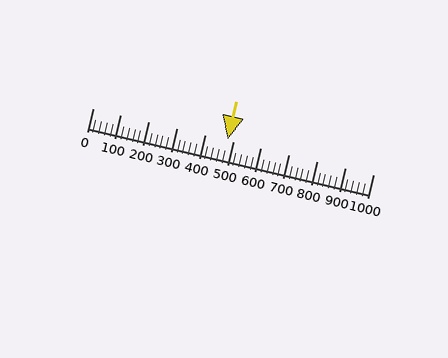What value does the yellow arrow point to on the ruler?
The yellow arrow points to approximately 480.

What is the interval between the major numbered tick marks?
The major tick marks are spaced 100 units apart.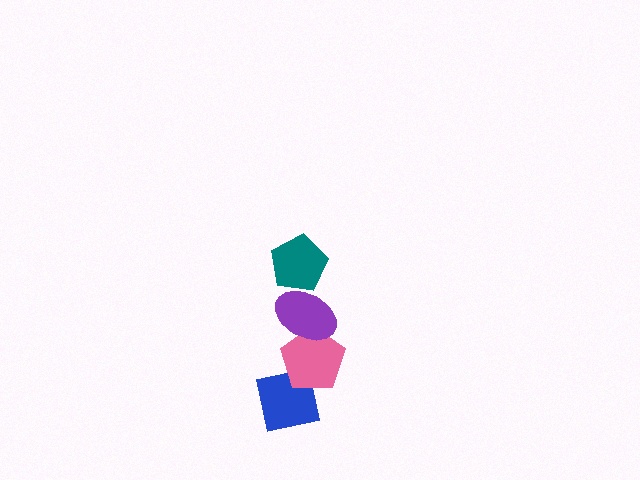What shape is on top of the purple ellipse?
The teal pentagon is on top of the purple ellipse.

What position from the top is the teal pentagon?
The teal pentagon is 1st from the top.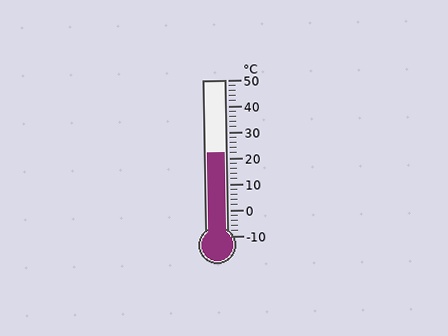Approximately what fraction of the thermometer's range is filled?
The thermometer is filled to approximately 55% of its range.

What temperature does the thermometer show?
The thermometer shows approximately 22°C.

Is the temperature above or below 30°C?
The temperature is below 30°C.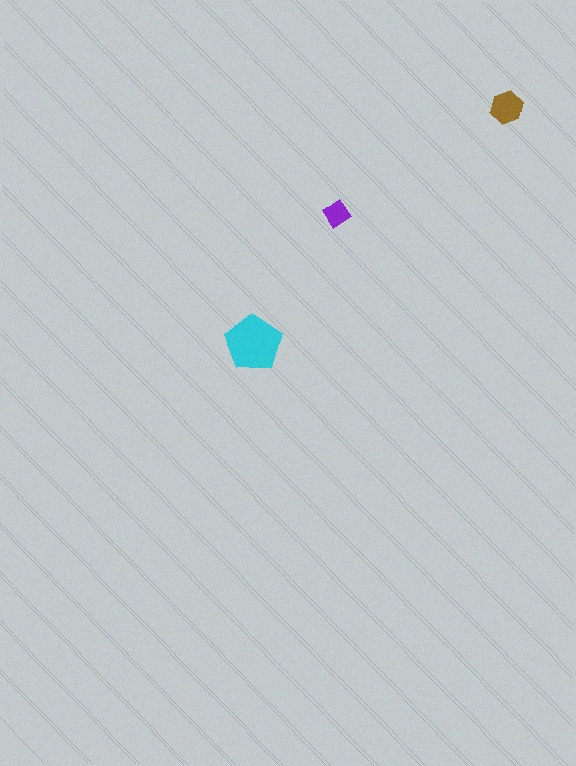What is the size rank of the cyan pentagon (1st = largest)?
1st.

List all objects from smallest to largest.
The purple diamond, the brown hexagon, the cyan pentagon.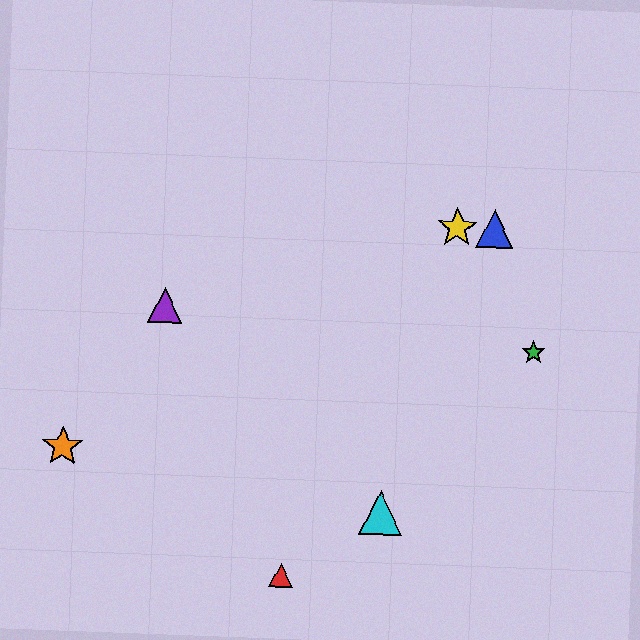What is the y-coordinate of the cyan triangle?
The cyan triangle is at y≈513.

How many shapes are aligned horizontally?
2 shapes (the blue triangle, the yellow star) are aligned horizontally.